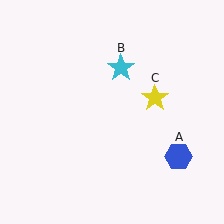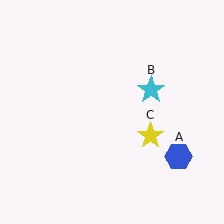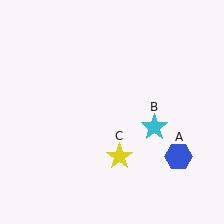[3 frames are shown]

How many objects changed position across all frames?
2 objects changed position: cyan star (object B), yellow star (object C).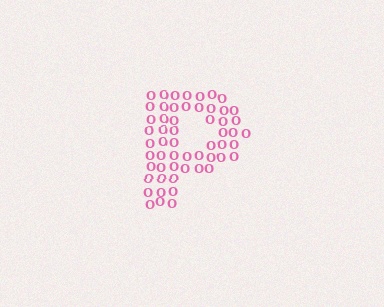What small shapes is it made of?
It is made of small letter O's.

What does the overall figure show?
The overall figure shows the letter P.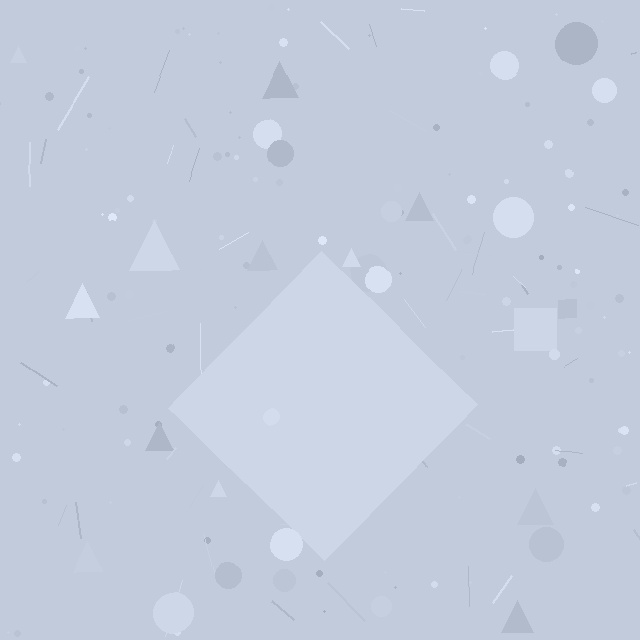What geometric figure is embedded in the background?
A diamond is embedded in the background.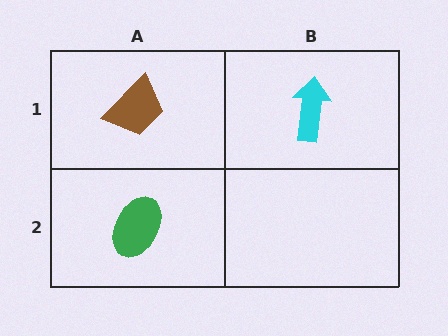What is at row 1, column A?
A brown trapezoid.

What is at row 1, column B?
A cyan arrow.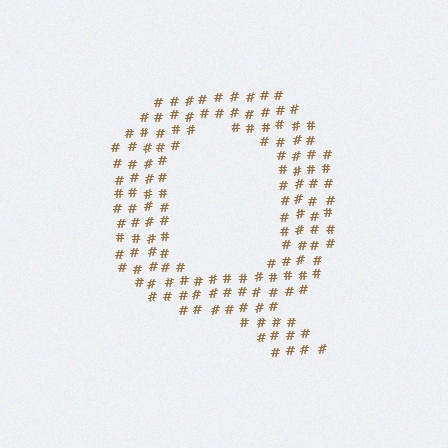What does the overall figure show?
The overall figure shows the letter Q.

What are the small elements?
The small elements are hash symbols.